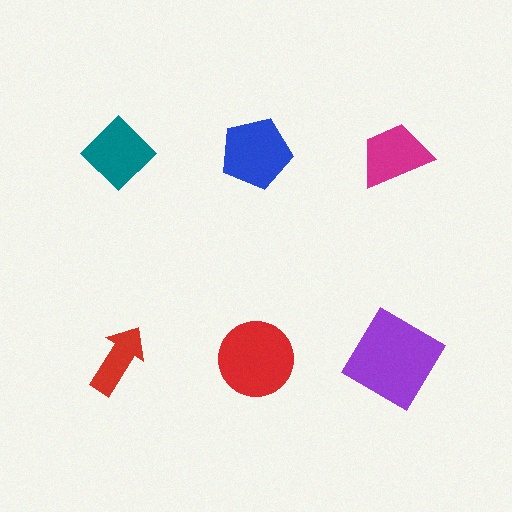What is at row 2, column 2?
A red circle.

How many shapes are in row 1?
3 shapes.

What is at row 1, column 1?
A teal diamond.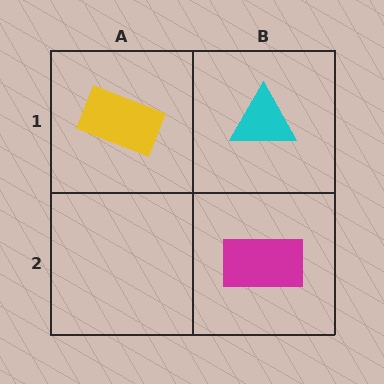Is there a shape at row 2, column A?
No, that cell is empty.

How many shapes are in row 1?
2 shapes.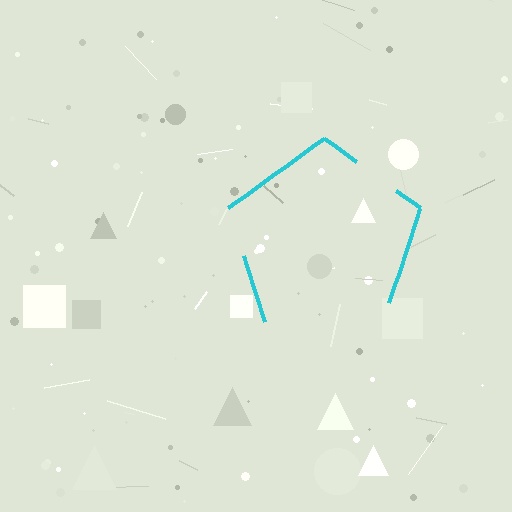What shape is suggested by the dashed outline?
The dashed outline suggests a pentagon.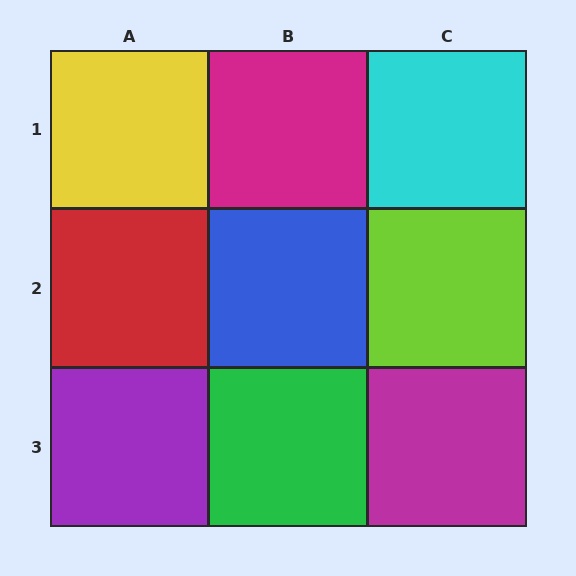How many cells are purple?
1 cell is purple.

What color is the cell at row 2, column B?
Blue.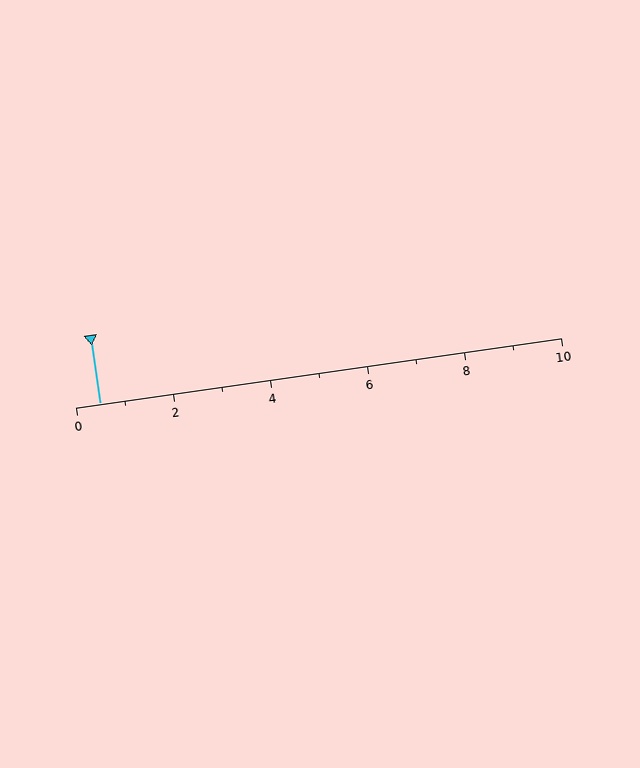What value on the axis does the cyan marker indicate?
The marker indicates approximately 0.5.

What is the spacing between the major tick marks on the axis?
The major ticks are spaced 2 apart.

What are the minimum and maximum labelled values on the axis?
The axis runs from 0 to 10.